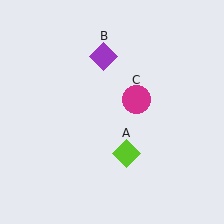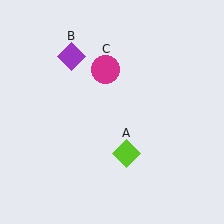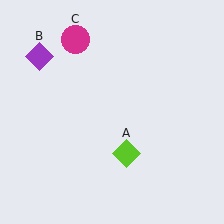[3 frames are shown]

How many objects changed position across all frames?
2 objects changed position: purple diamond (object B), magenta circle (object C).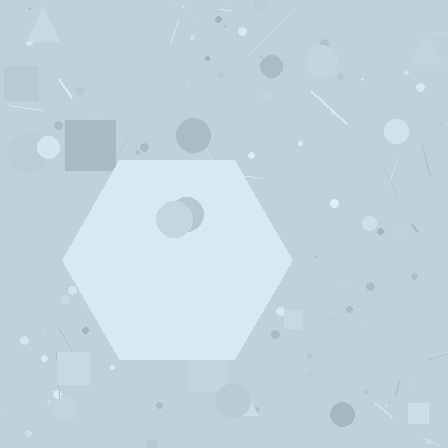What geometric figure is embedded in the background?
A hexagon is embedded in the background.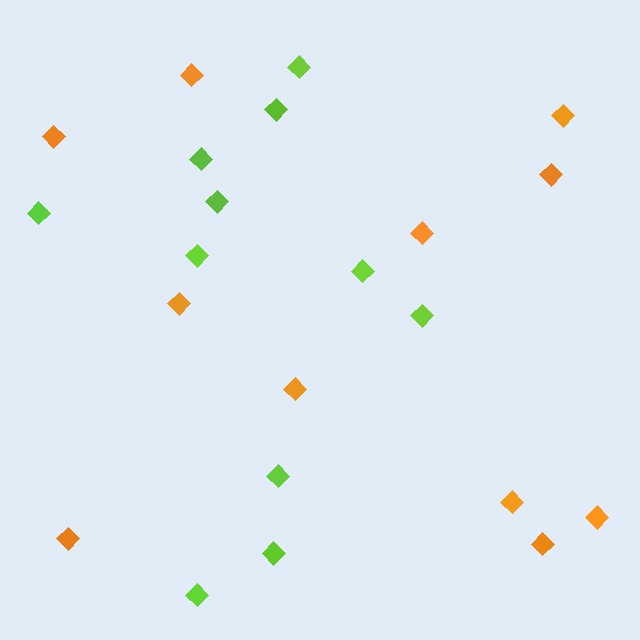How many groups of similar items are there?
There are 2 groups: one group of orange diamonds (11) and one group of lime diamonds (11).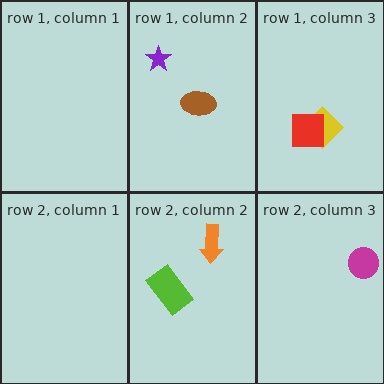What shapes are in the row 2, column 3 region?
The magenta circle.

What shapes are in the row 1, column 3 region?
The yellow diamond, the red square.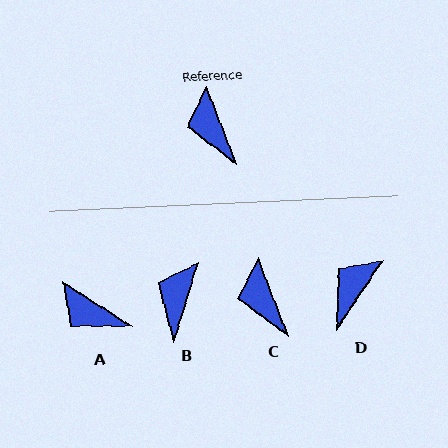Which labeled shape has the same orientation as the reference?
C.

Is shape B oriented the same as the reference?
No, it is off by about 38 degrees.